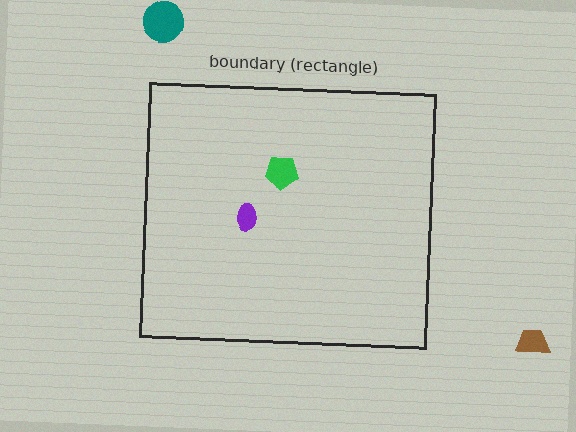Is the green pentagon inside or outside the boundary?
Inside.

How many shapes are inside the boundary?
2 inside, 2 outside.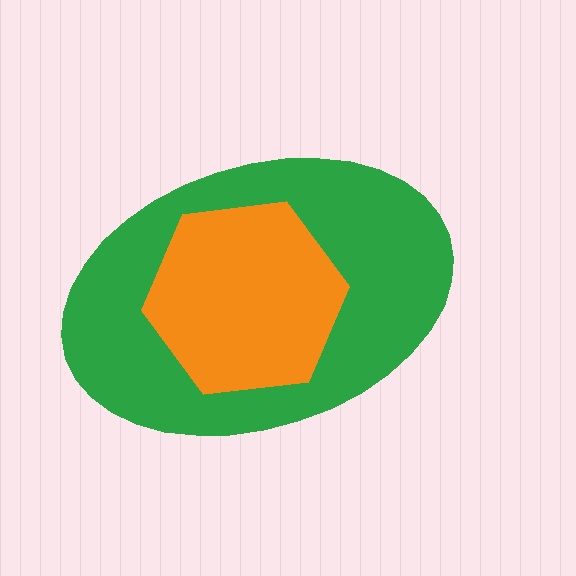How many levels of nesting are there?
2.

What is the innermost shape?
The orange hexagon.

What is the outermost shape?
The green ellipse.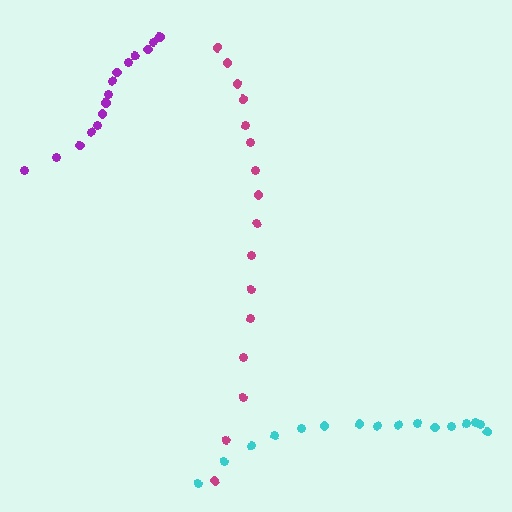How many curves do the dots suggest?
There are 3 distinct paths.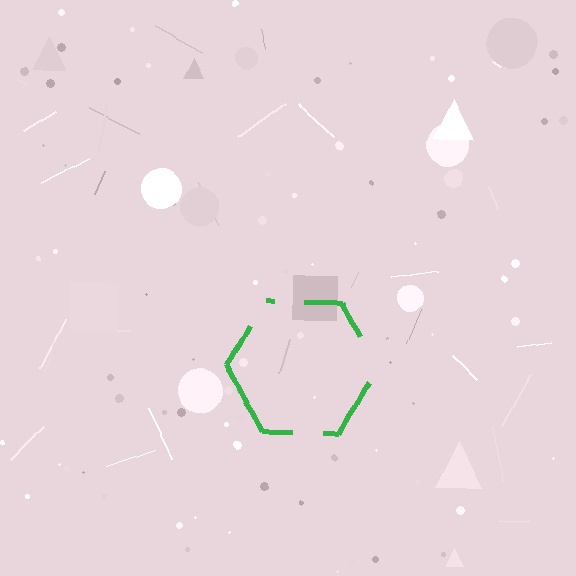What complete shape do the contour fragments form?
The contour fragments form a hexagon.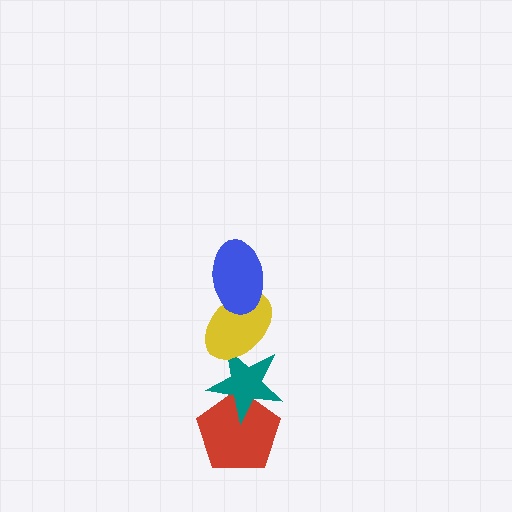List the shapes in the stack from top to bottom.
From top to bottom: the blue ellipse, the yellow ellipse, the teal star, the red pentagon.